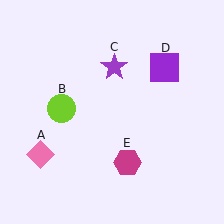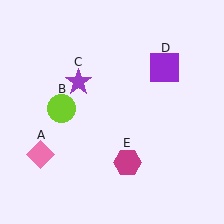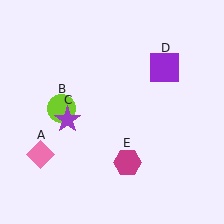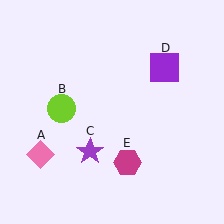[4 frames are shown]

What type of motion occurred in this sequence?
The purple star (object C) rotated counterclockwise around the center of the scene.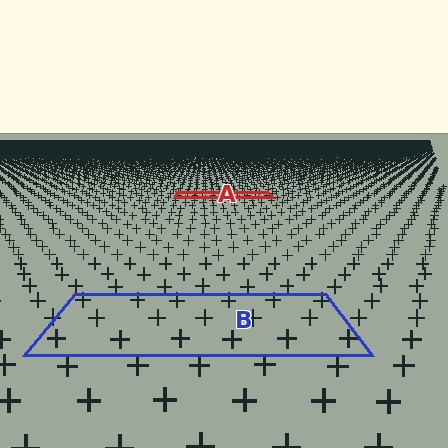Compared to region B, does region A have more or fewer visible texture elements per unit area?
Region A has more texture elements per unit area — they are packed more densely because it is farther away.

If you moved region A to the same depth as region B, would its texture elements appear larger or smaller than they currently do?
They would appear larger. At a closer depth, the same texture elements are projected at a bigger on-screen size.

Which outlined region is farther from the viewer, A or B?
Region A is farther from the viewer — the texture elements inside it appear smaller and more densely packed.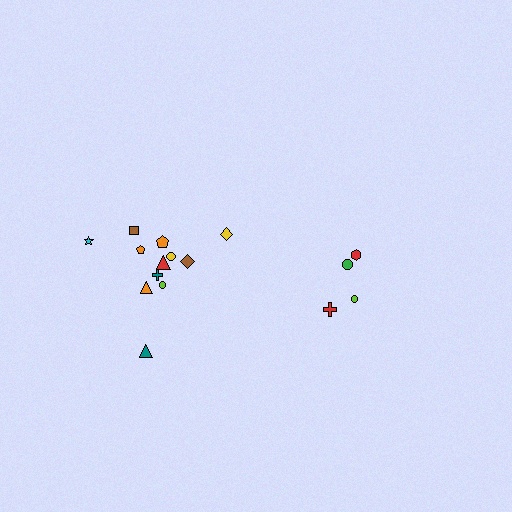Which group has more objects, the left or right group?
The left group.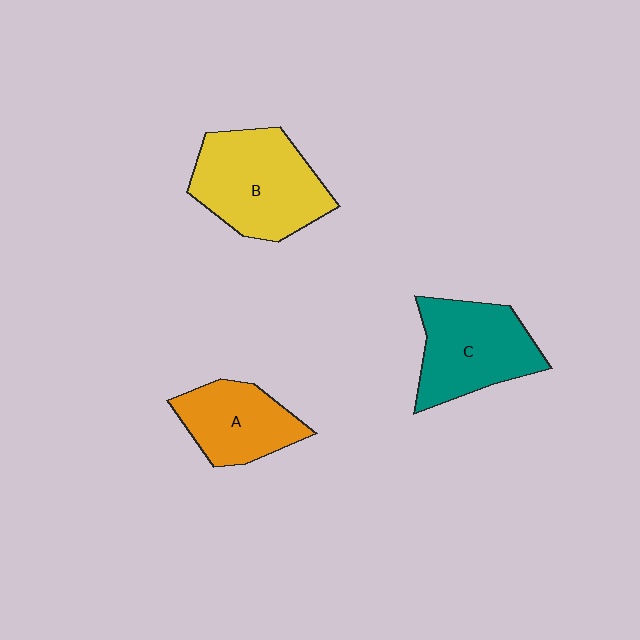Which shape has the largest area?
Shape B (yellow).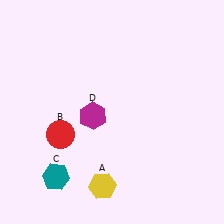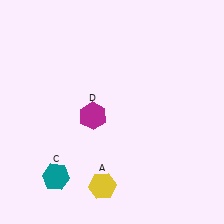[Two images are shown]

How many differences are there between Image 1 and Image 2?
There is 1 difference between the two images.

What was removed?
The red circle (B) was removed in Image 2.